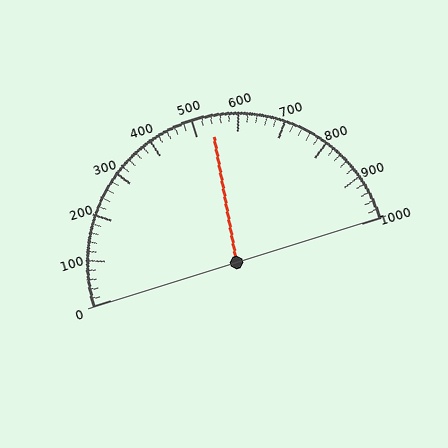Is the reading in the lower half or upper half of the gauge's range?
The reading is in the upper half of the range (0 to 1000).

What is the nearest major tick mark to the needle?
The nearest major tick mark is 500.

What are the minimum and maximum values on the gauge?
The gauge ranges from 0 to 1000.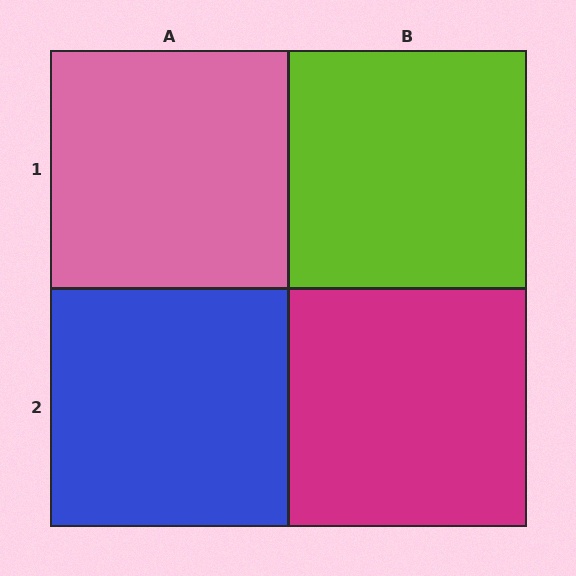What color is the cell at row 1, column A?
Pink.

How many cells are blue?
1 cell is blue.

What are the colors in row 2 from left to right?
Blue, magenta.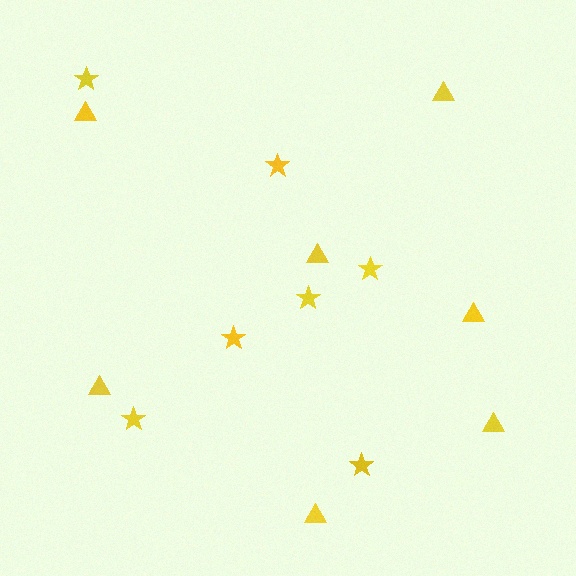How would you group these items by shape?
There are 2 groups: one group of triangles (7) and one group of stars (7).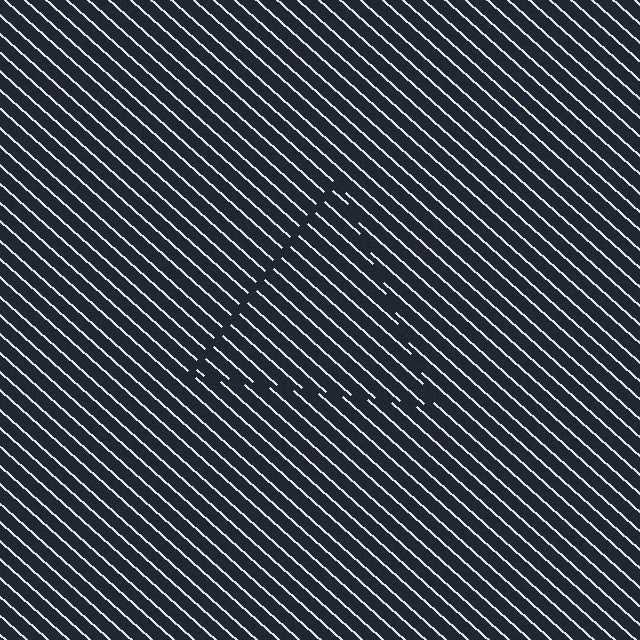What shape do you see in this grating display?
An illusory triangle. The interior of the shape contains the same grating, shifted by half a period — the contour is defined by the phase discontinuity where line-ends from the inner and outer gratings abut.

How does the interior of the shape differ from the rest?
The interior of the shape contains the same grating, shifted by half a period — the contour is defined by the phase discontinuity where line-ends from the inner and outer gratings abut.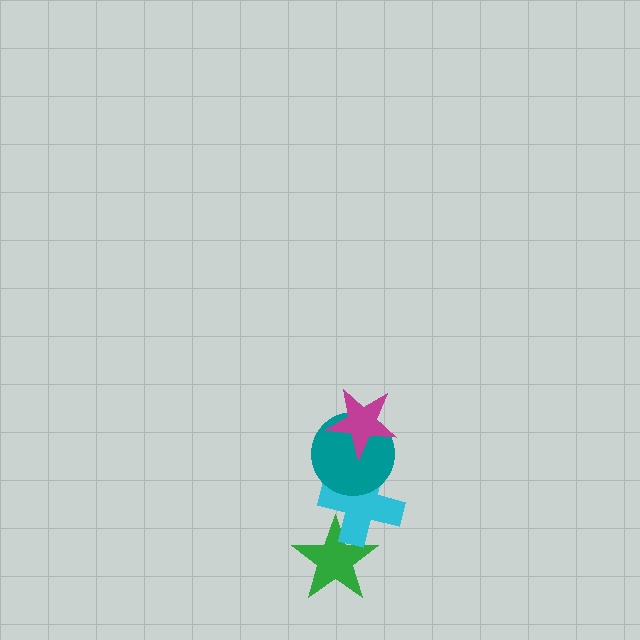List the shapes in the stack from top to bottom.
From top to bottom: the magenta star, the teal circle, the cyan cross, the green star.